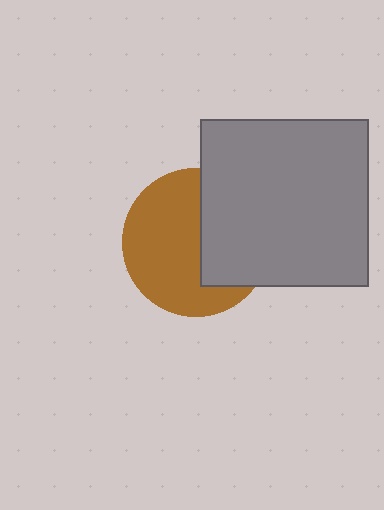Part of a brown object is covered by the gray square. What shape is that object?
It is a circle.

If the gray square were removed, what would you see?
You would see the complete brown circle.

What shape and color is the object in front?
The object in front is a gray square.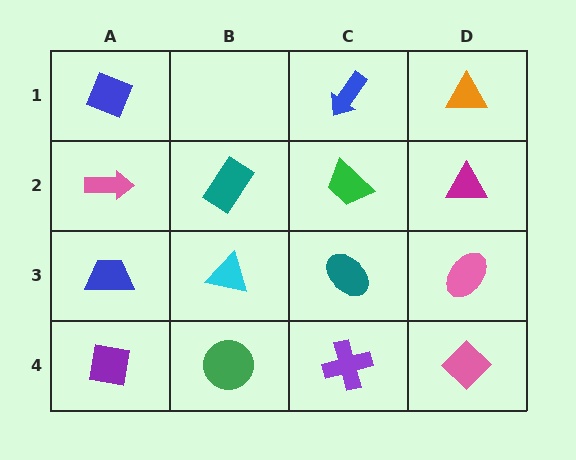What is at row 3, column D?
A pink ellipse.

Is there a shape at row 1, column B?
No, that cell is empty.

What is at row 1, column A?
A blue diamond.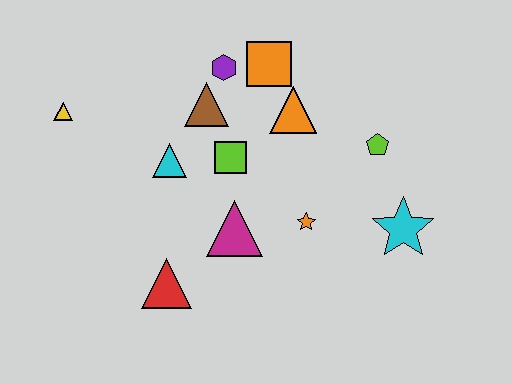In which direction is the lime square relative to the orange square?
The lime square is below the orange square.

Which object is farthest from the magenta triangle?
The yellow triangle is farthest from the magenta triangle.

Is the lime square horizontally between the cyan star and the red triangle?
Yes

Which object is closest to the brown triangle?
The purple hexagon is closest to the brown triangle.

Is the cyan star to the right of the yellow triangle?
Yes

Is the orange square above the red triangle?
Yes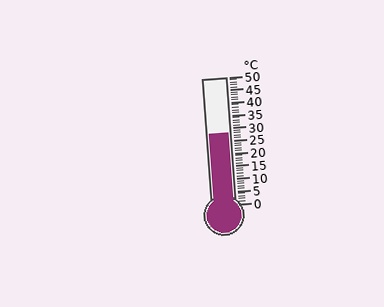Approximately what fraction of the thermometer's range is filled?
The thermometer is filled to approximately 55% of its range.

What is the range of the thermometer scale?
The thermometer scale ranges from 0°C to 50°C.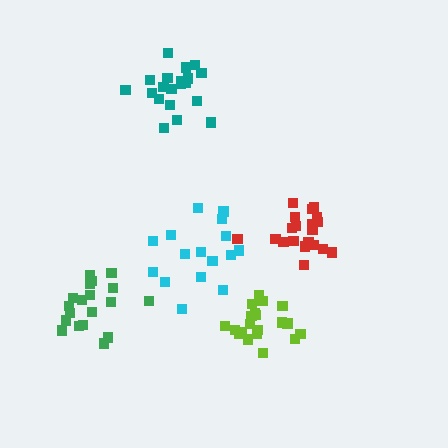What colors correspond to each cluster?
The clusters are colored: lime, cyan, teal, red, green.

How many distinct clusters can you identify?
There are 5 distinct clusters.